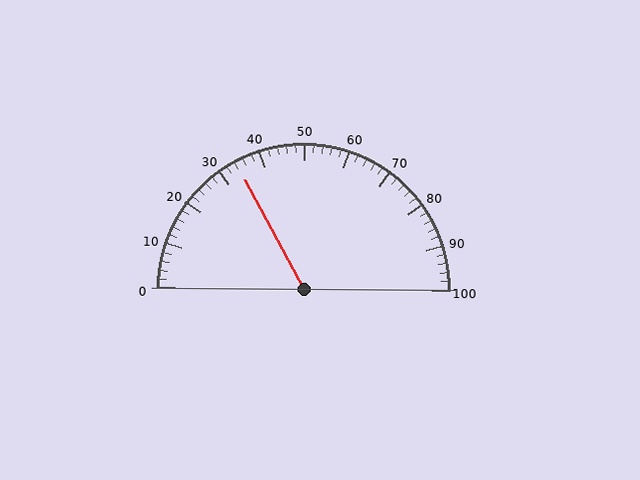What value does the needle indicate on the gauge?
The needle indicates approximately 34.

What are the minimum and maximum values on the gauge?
The gauge ranges from 0 to 100.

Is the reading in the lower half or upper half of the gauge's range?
The reading is in the lower half of the range (0 to 100).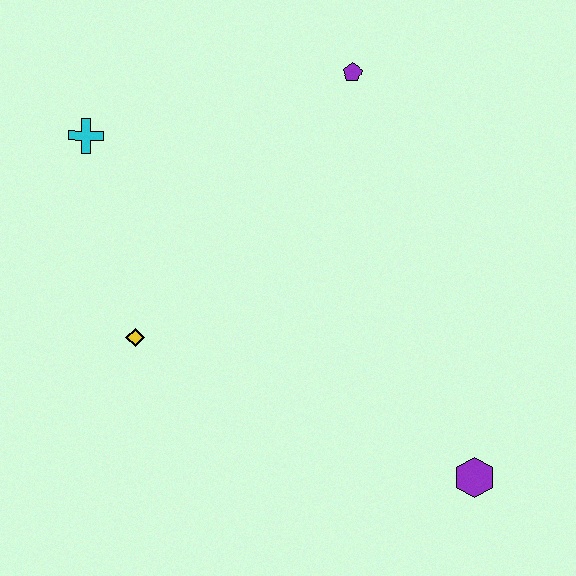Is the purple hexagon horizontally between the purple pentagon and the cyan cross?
No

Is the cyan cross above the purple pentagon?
No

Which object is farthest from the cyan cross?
The purple hexagon is farthest from the cyan cross.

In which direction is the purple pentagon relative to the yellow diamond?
The purple pentagon is above the yellow diamond.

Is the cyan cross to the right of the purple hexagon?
No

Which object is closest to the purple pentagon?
The cyan cross is closest to the purple pentagon.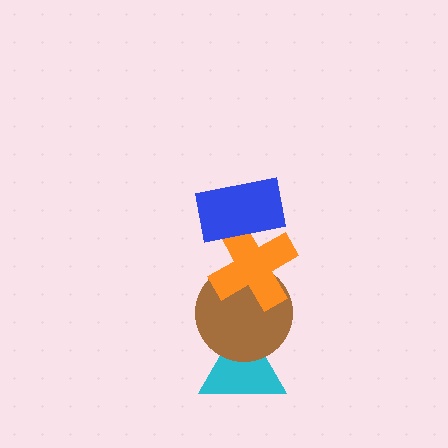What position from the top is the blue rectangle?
The blue rectangle is 1st from the top.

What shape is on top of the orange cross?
The blue rectangle is on top of the orange cross.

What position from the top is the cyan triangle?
The cyan triangle is 4th from the top.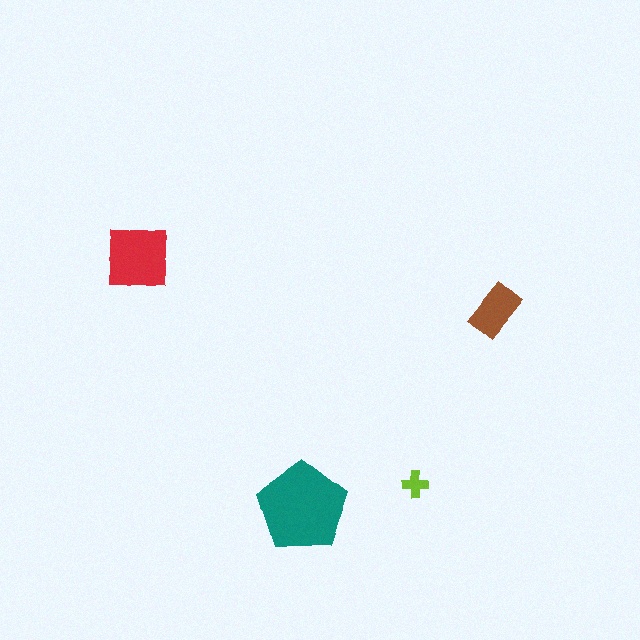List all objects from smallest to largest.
The lime cross, the brown rectangle, the red square, the teal pentagon.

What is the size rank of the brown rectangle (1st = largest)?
3rd.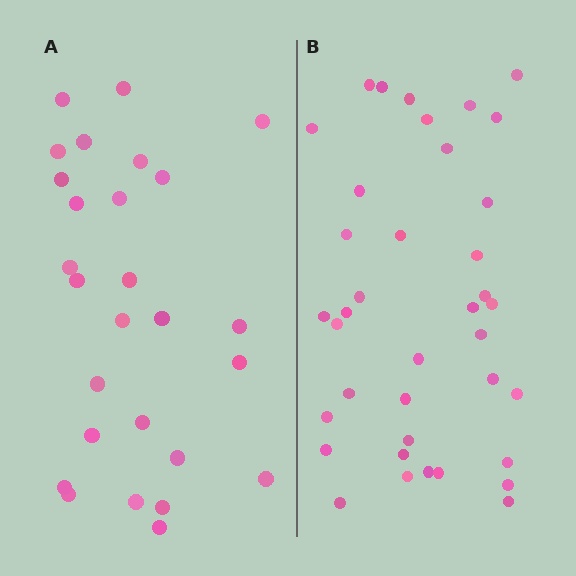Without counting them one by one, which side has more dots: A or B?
Region B (the right region) has more dots.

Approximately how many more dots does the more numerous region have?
Region B has roughly 12 or so more dots than region A.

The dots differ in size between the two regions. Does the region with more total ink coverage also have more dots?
No. Region A has more total ink coverage because its dots are larger, but region B actually contains more individual dots. Total area can be misleading — the number of items is what matters here.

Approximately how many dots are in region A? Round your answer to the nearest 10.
About 30 dots. (The exact count is 27, which rounds to 30.)